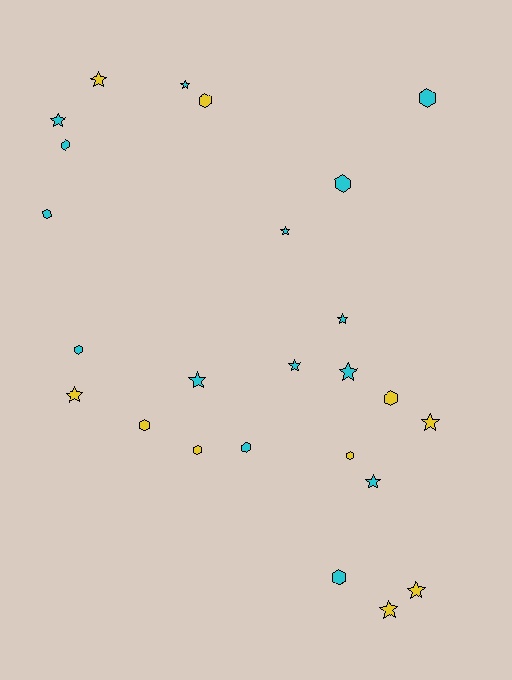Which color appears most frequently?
Cyan, with 15 objects.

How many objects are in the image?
There are 25 objects.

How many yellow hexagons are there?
There are 5 yellow hexagons.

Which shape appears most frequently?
Star, with 13 objects.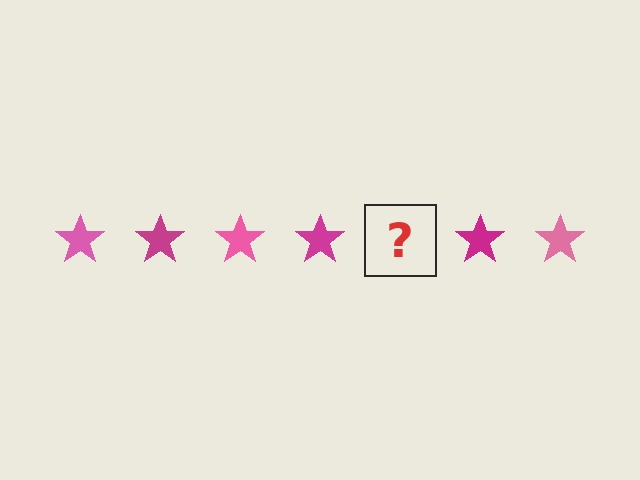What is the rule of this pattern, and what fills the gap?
The rule is that the pattern cycles through pink, magenta stars. The gap should be filled with a pink star.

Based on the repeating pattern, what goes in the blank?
The blank should be a pink star.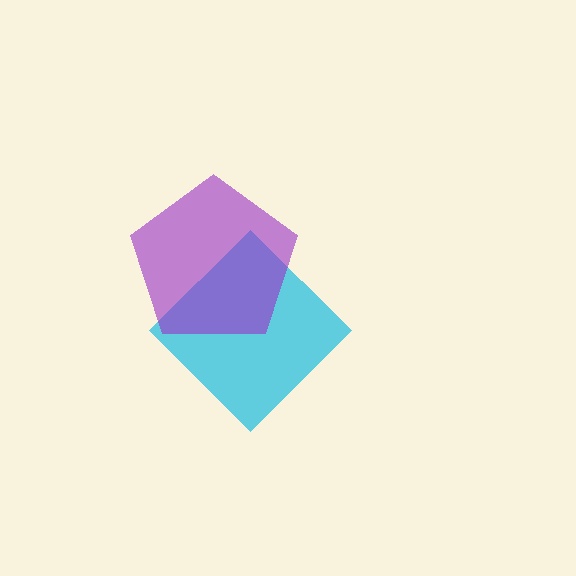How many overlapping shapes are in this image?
There are 2 overlapping shapes in the image.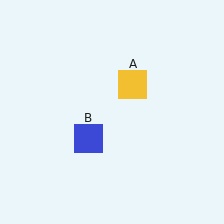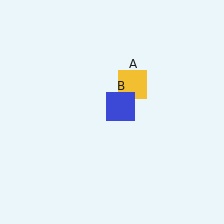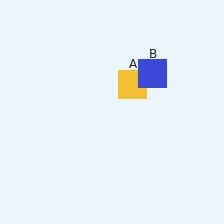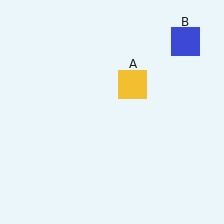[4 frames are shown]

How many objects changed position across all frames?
1 object changed position: blue square (object B).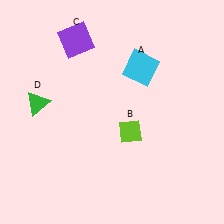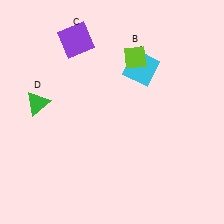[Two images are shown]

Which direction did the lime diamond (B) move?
The lime diamond (B) moved up.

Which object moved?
The lime diamond (B) moved up.